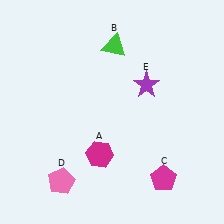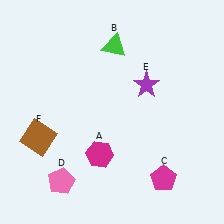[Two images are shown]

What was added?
A brown square (F) was added in Image 2.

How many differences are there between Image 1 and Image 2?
There is 1 difference between the two images.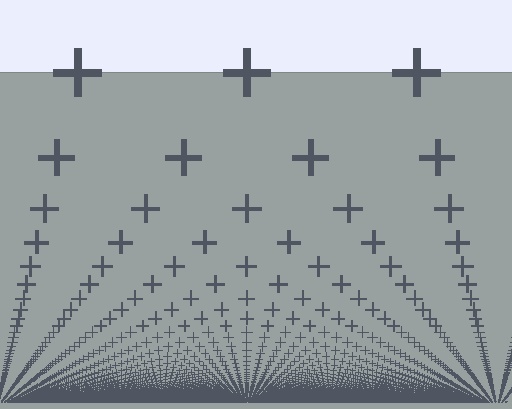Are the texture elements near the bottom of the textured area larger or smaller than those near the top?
Smaller. The gradient is inverted — elements near the bottom are smaller and denser.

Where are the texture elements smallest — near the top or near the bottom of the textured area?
Near the bottom.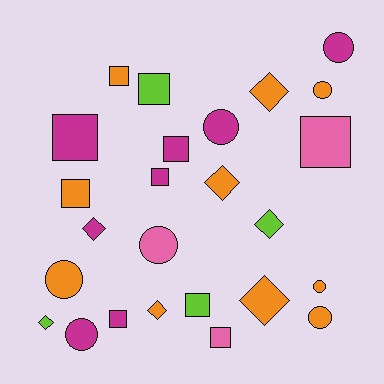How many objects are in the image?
There are 25 objects.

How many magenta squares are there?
There are 4 magenta squares.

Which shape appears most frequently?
Square, with 10 objects.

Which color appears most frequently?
Orange, with 10 objects.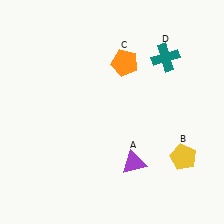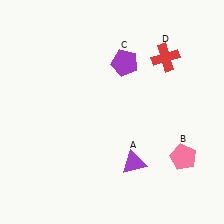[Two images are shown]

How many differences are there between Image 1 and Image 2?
There are 3 differences between the two images.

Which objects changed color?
B changed from yellow to pink. C changed from orange to purple. D changed from teal to red.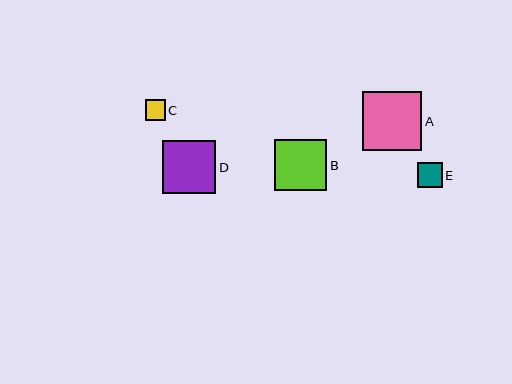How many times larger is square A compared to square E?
Square A is approximately 2.4 times the size of square E.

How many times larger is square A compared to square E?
Square A is approximately 2.4 times the size of square E.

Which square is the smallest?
Square C is the smallest with a size of approximately 20 pixels.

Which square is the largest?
Square A is the largest with a size of approximately 59 pixels.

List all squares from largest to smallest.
From largest to smallest: A, D, B, E, C.